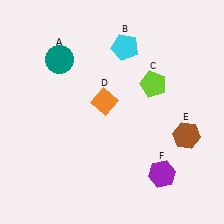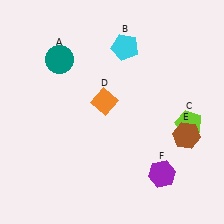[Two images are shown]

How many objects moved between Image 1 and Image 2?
1 object moved between the two images.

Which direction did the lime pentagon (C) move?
The lime pentagon (C) moved down.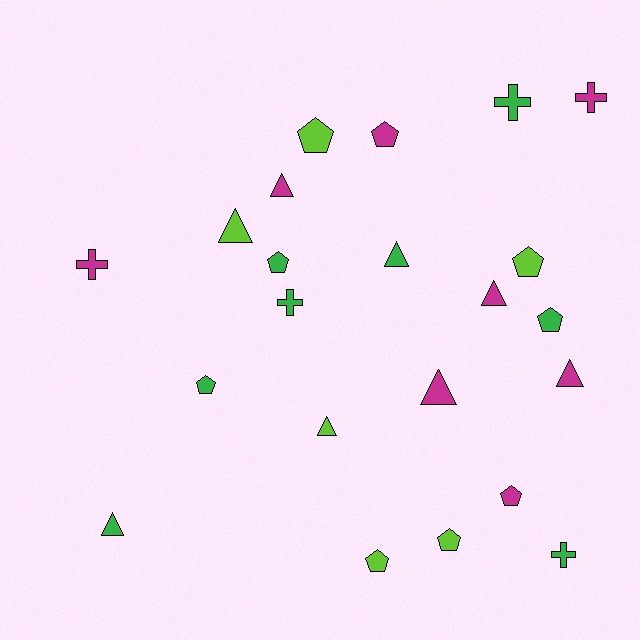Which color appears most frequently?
Magenta, with 8 objects.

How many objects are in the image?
There are 22 objects.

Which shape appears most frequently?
Pentagon, with 9 objects.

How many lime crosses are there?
There are no lime crosses.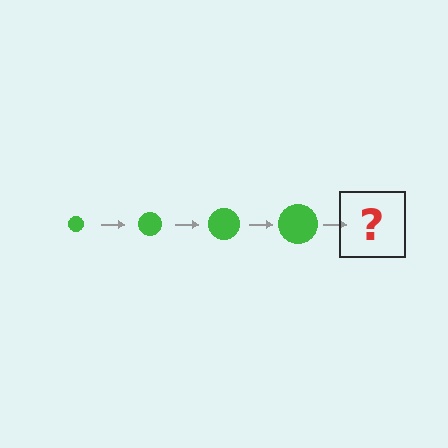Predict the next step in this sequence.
The next step is a green circle, larger than the previous one.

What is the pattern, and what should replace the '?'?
The pattern is that the circle gets progressively larger each step. The '?' should be a green circle, larger than the previous one.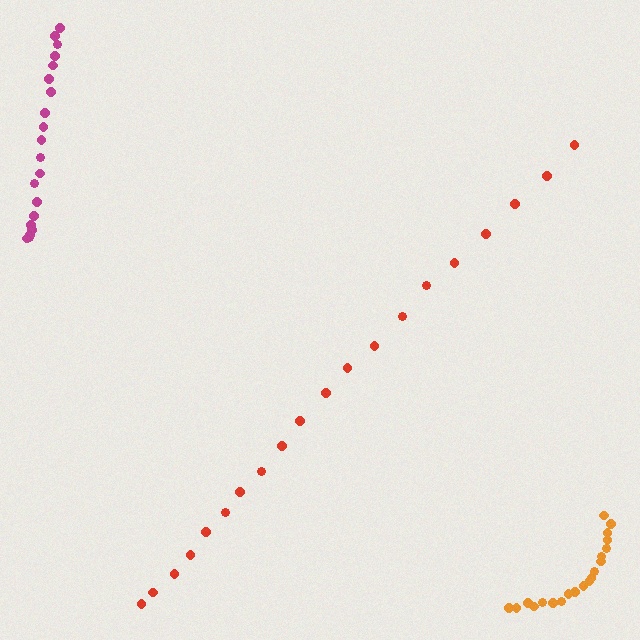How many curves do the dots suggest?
There are 3 distinct paths.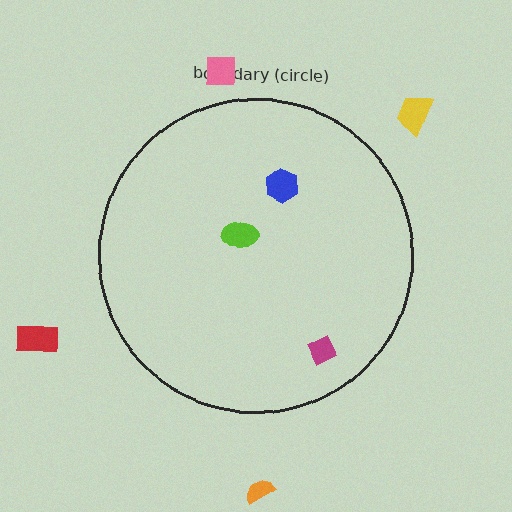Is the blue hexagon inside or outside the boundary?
Inside.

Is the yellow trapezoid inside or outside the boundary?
Outside.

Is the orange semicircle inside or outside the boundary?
Outside.